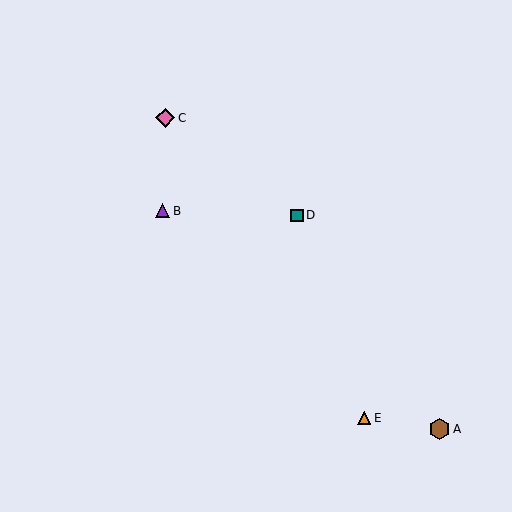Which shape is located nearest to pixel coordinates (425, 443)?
The brown hexagon (labeled A) at (439, 429) is nearest to that location.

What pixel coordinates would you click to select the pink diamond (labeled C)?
Click at (165, 118) to select the pink diamond C.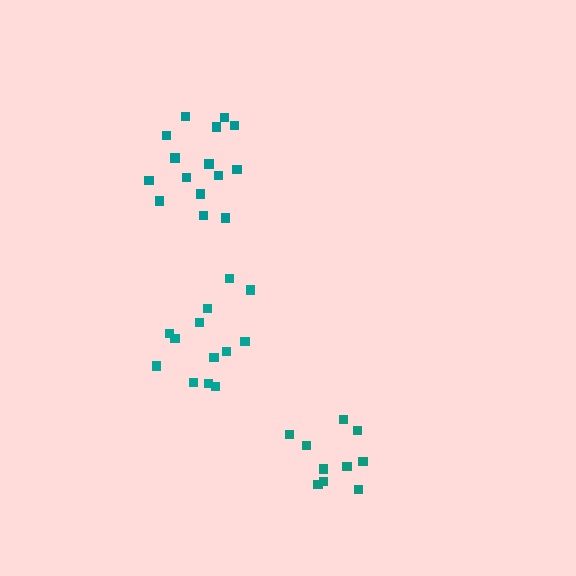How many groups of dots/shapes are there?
There are 3 groups.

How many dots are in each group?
Group 1: 13 dots, Group 2: 10 dots, Group 3: 15 dots (38 total).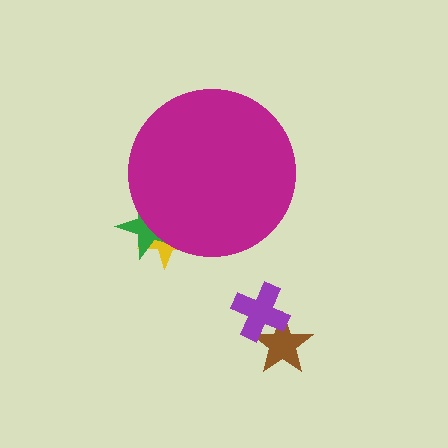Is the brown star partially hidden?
No, the brown star is fully visible.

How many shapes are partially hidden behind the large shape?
2 shapes are partially hidden.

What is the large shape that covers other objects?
A magenta circle.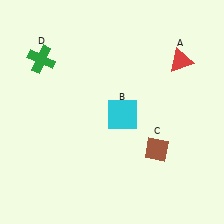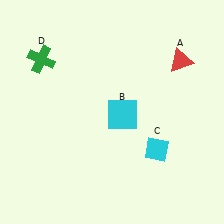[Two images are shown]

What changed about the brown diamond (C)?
In Image 1, C is brown. In Image 2, it changed to cyan.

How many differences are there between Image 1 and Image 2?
There is 1 difference between the two images.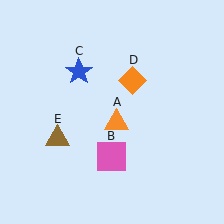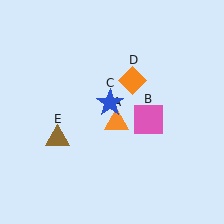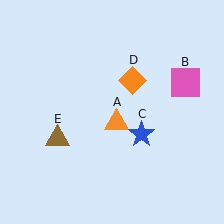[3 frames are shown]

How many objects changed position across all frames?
2 objects changed position: pink square (object B), blue star (object C).